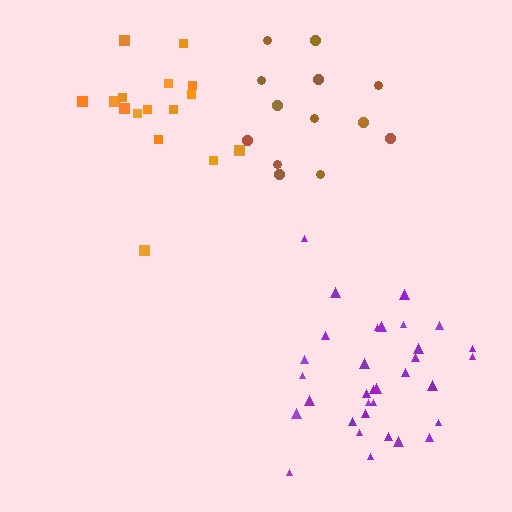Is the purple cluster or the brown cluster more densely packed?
Purple.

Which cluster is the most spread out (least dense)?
Brown.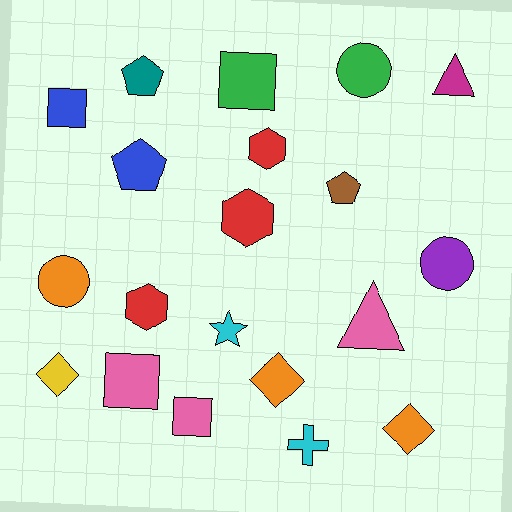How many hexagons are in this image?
There are 3 hexagons.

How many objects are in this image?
There are 20 objects.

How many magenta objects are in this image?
There is 1 magenta object.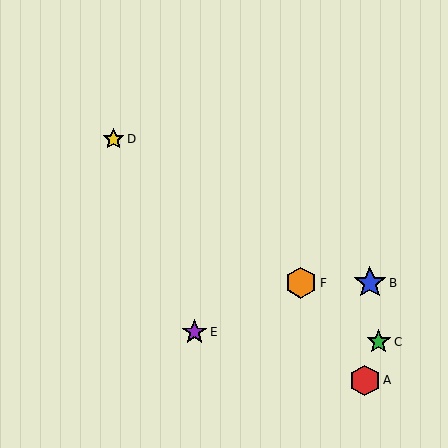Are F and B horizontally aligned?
Yes, both are at y≈283.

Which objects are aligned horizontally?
Objects B, F are aligned horizontally.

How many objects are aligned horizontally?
2 objects (B, F) are aligned horizontally.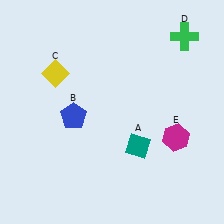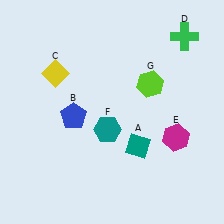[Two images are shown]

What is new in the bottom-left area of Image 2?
A teal hexagon (F) was added in the bottom-left area of Image 2.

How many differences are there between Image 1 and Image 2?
There are 2 differences between the two images.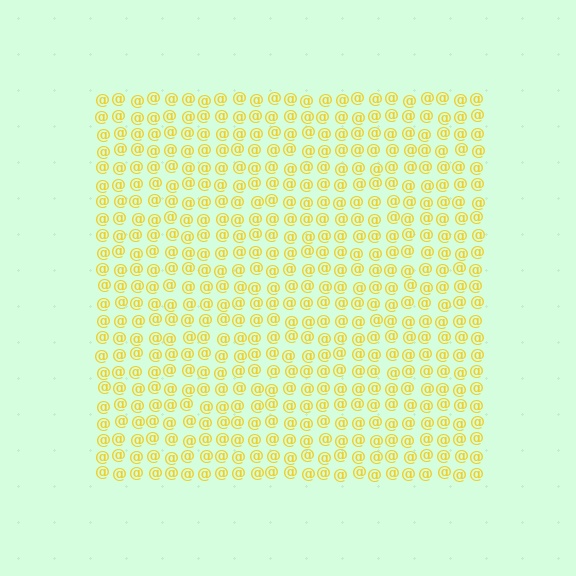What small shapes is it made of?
It is made of small at signs.